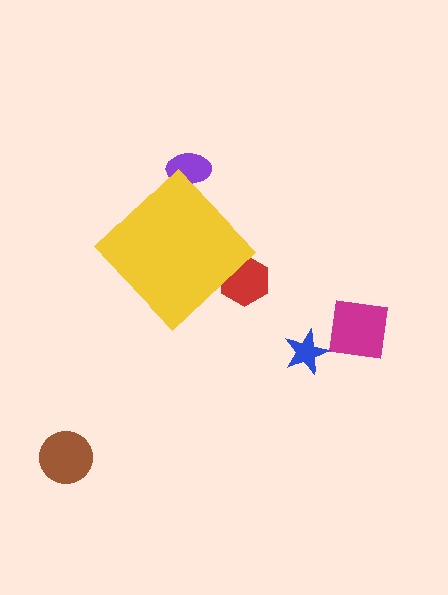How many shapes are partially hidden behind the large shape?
2 shapes are partially hidden.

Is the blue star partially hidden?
No, the blue star is fully visible.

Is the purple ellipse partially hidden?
Yes, the purple ellipse is partially hidden behind the yellow diamond.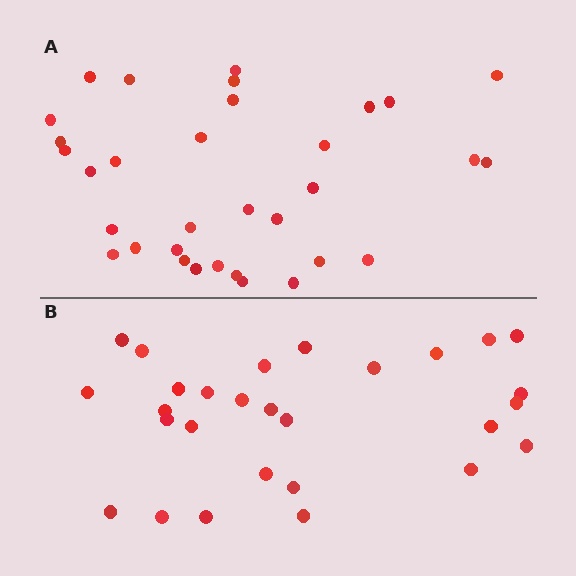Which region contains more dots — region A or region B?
Region A (the top region) has more dots.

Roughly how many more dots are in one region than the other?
Region A has about 5 more dots than region B.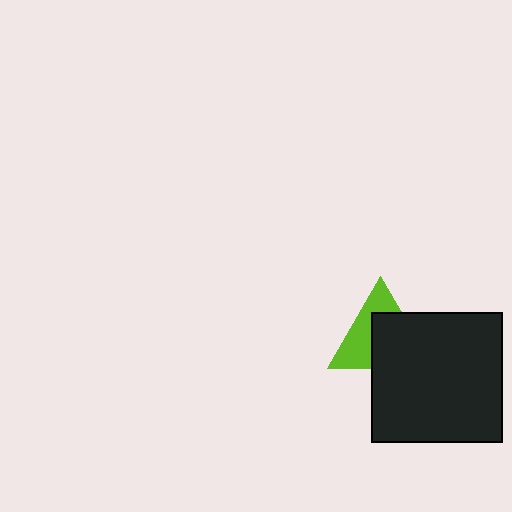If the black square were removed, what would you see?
You would see the complete lime triangle.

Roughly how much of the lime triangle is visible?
About half of it is visible (roughly 47%).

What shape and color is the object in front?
The object in front is a black square.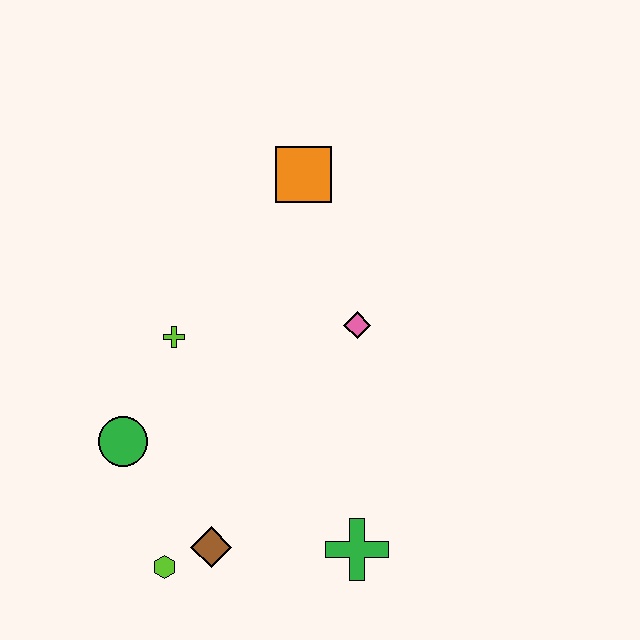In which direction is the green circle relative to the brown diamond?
The green circle is above the brown diamond.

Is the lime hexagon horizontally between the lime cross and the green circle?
Yes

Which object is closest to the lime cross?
The green circle is closest to the lime cross.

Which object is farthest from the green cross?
The orange square is farthest from the green cross.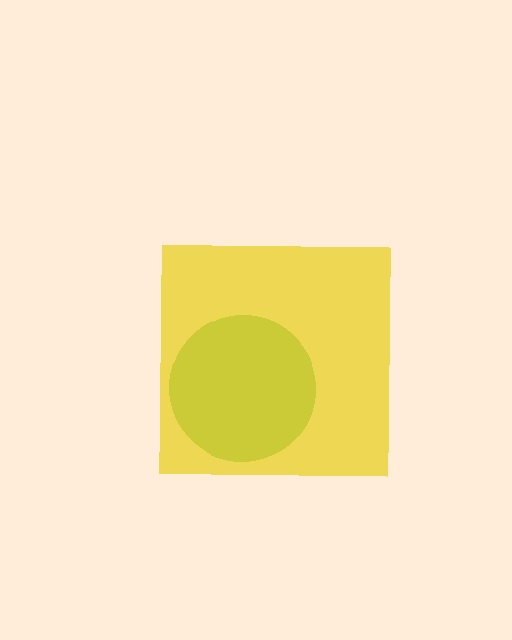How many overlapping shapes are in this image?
There are 2 overlapping shapes in the image.